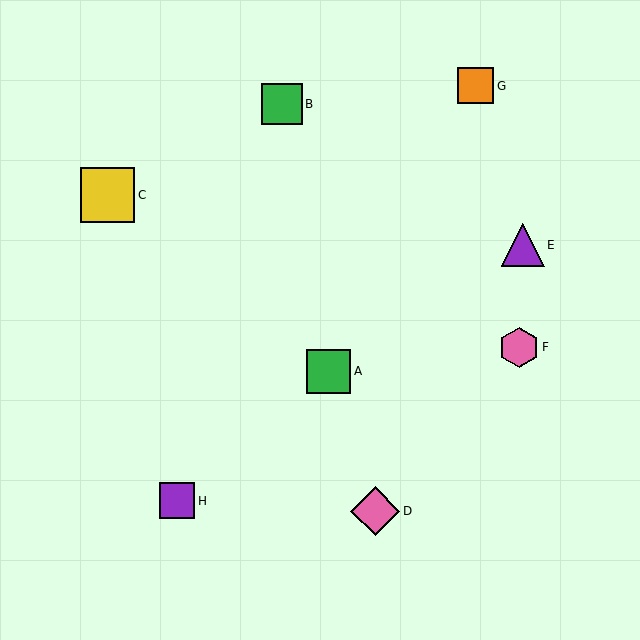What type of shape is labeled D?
Shape D is a pink diamond.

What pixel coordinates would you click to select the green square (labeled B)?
Click at (282, 104) to select the green square B.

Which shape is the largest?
The yellow square (labeled C) is the largest.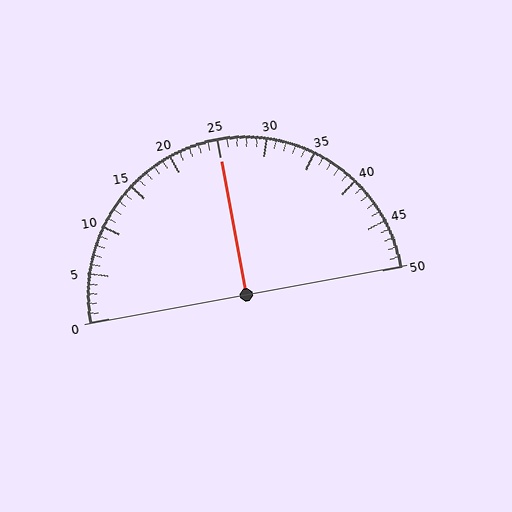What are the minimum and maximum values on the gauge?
The gauge ranges from 0 to 50.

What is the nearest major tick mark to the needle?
The nearest major tick mark is 25.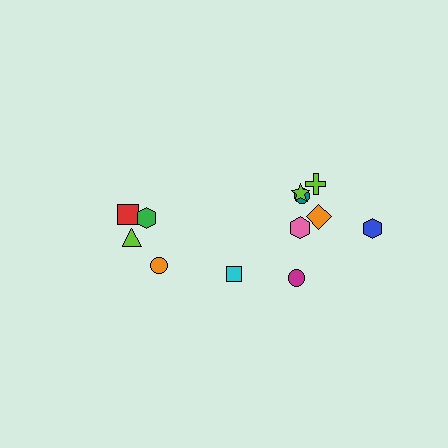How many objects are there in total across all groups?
There are 12 objects.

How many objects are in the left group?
There are 4 objects.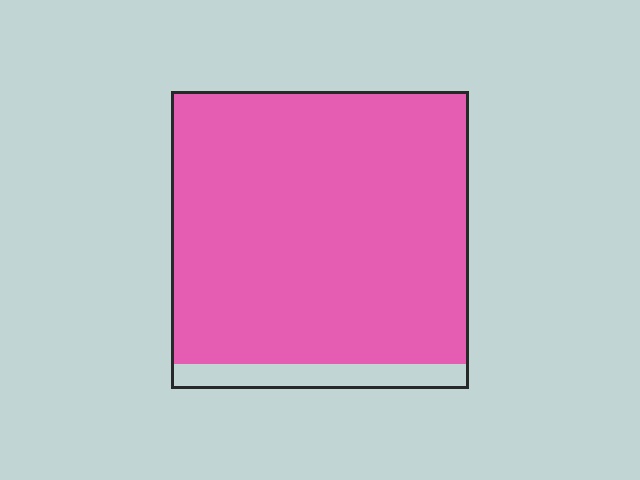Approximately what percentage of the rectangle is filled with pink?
Approximately 90%.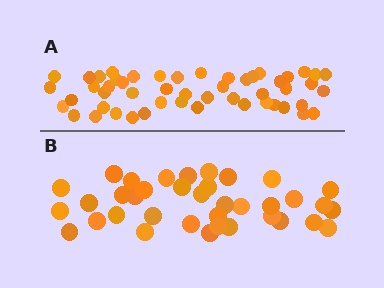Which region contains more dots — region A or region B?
Region A (the top region) has more dots.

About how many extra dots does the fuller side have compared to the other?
Region A has approximately 15 more dots than region B.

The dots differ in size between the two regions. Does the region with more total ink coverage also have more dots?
No. Region B has more total ink coverage because its dots are larger, but region A actually contains more individual dots. Total area can be misleading — the number of items is what matters here.